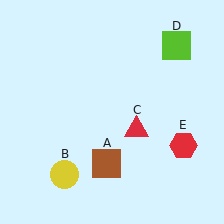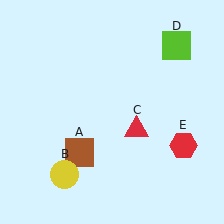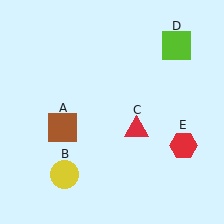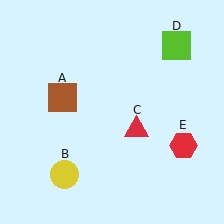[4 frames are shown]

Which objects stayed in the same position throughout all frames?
Yellow circle (object B) and red triangle (object C) and lime square (object D) and red hexagon (object E) remained stationary.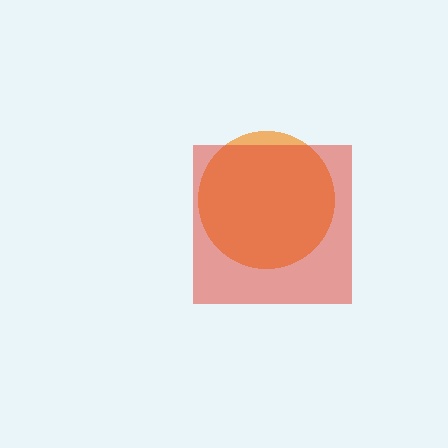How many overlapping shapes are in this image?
There are 2 overlapping shapes in the image.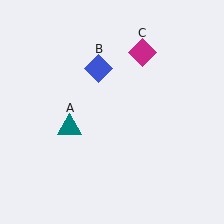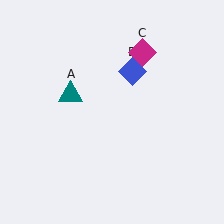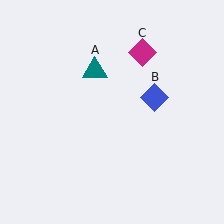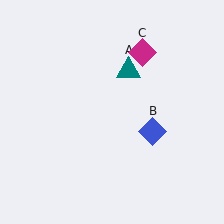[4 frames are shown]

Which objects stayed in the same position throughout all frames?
Magenta diamond (object C) remained stationary.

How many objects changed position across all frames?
2 objects changed position: teal triangle (object A), blue diamond (object B).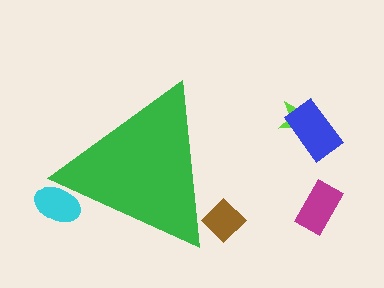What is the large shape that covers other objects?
A green triangle.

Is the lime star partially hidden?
No, the lime star is fully visible.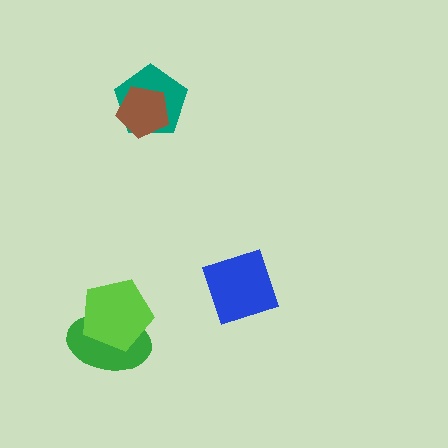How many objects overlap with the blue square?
0 objects overlap with the blue square.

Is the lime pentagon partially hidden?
No, no other shape covers it.